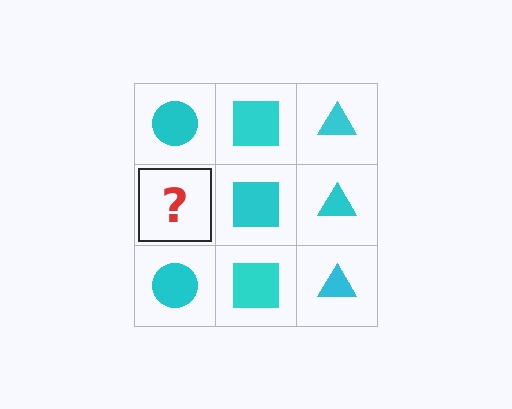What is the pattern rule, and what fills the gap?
The rule is that each column has a consistent shape. The gap should be filled with a cyan circle.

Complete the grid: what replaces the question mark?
The question mark should be replaced with a cyan circle.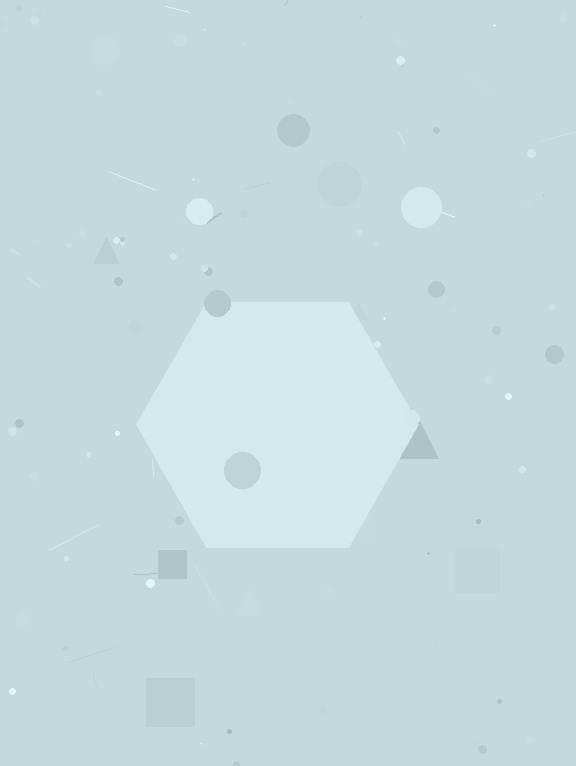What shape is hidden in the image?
A hexagon is hidden in the image.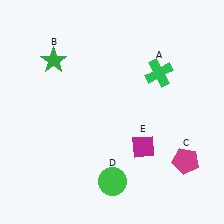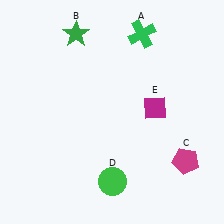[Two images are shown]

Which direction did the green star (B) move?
The green star (B) moved up.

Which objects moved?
The objects that moved are: the green cross (A), the green star (B), the magenta diamond (E).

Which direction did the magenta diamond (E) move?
The magenta diamond (E) moved up.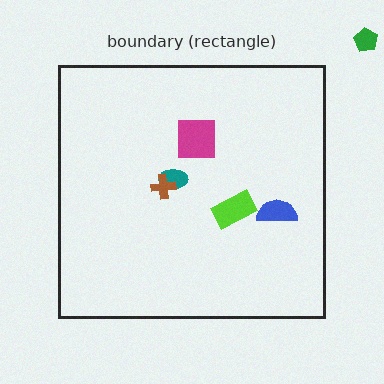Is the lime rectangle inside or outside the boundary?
Inside.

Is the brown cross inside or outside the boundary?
Inside.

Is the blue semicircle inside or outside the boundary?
Inside.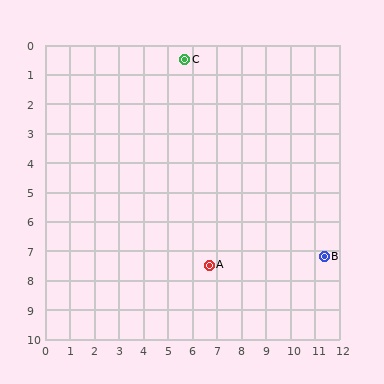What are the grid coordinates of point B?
Point B is at approximately (11.4, 7.2).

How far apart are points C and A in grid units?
Points C and A are about 7.1 grid units apart.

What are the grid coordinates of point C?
Point C is at approximately (5.7, 0.5).